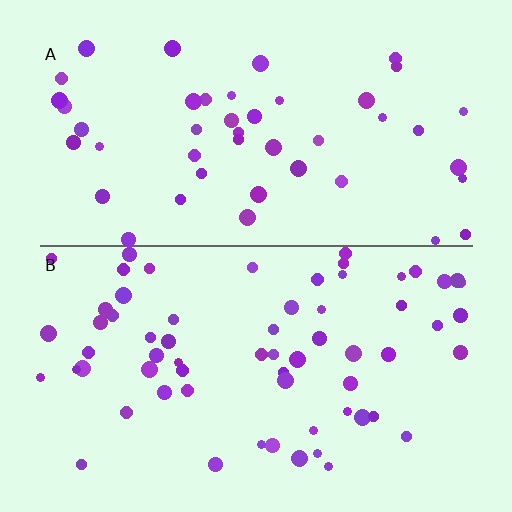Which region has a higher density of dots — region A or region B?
B (the bottom).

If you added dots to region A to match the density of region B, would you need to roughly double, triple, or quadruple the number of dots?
Approximately double.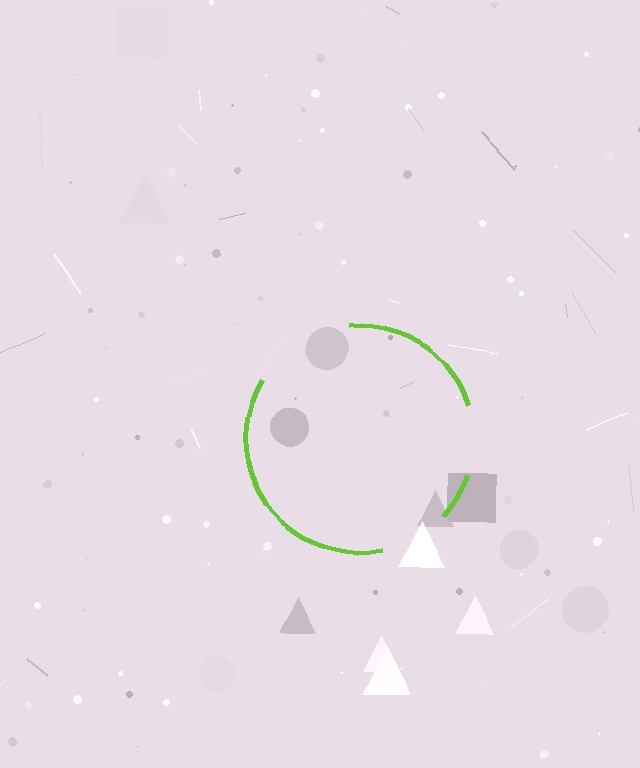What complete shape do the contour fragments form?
The contour fragments form a circle.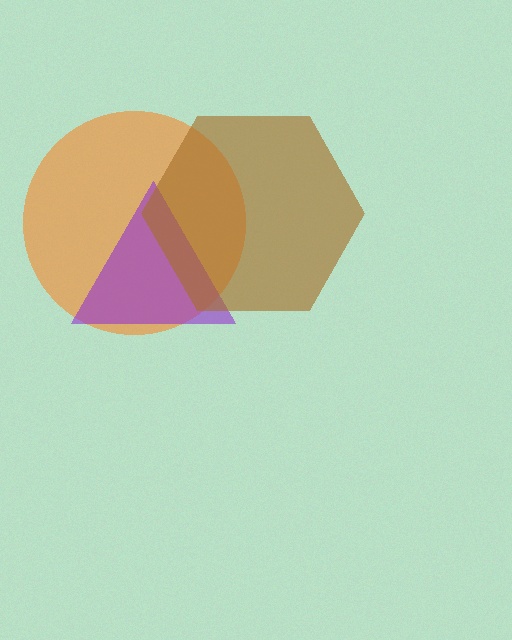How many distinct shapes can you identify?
There are 3 distinct shapes: an orange circle, a purple triangle, a brown hexagon.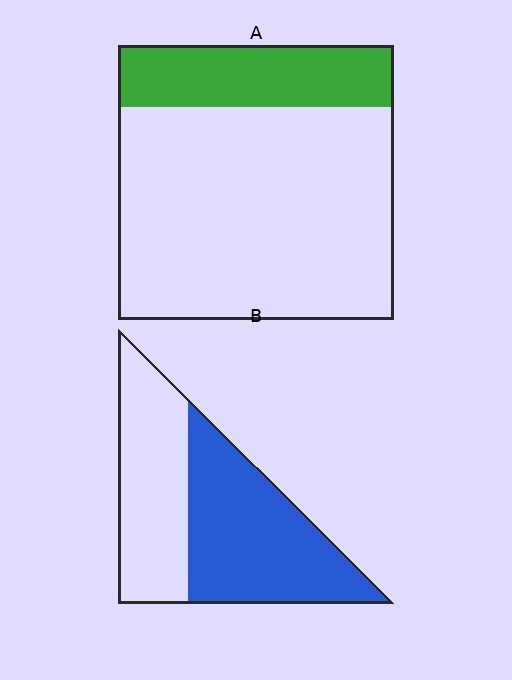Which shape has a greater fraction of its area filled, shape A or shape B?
Shape B.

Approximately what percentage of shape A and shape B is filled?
A is approximately 25% and B is approximately 55%.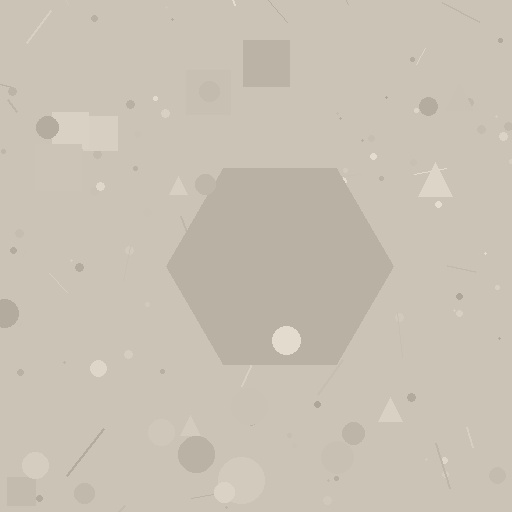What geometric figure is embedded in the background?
A hexagon is embedded in the background.